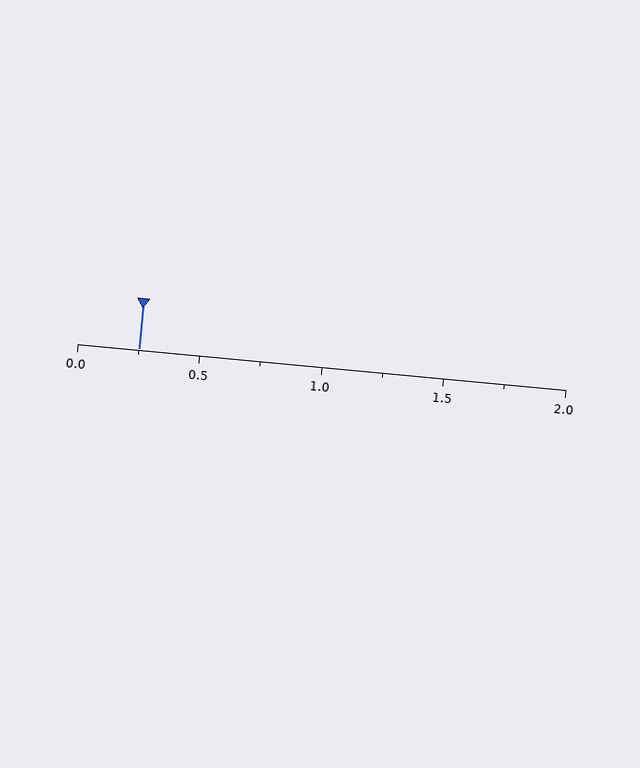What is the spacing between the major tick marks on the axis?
The major ticks are spaced 0.5 apart.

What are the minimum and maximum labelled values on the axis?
The axis runs from 0.0 to 2.0.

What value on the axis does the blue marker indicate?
The marker indicates approximately 0.25.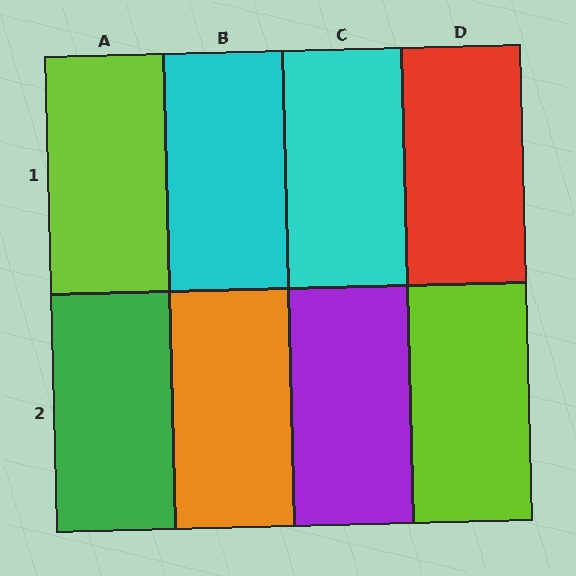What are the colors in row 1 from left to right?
Lime, cyan, cyan, red.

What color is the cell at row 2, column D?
Lime.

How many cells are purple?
1 cell is purple.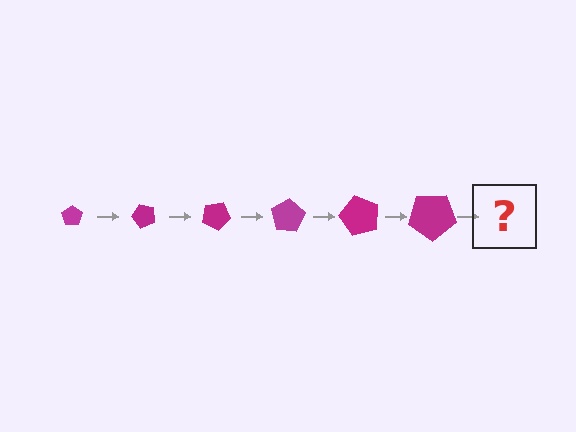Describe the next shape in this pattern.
It should be a pentagon, larger than the previous one and rotated 300 degrees from the start.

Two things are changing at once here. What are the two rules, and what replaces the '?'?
The two rules are that the pentagon grows larger each step and it rotates 50 degrees each step. The '?' should be a pentagon, larger than the previous one and rotated 300 degrees from the start.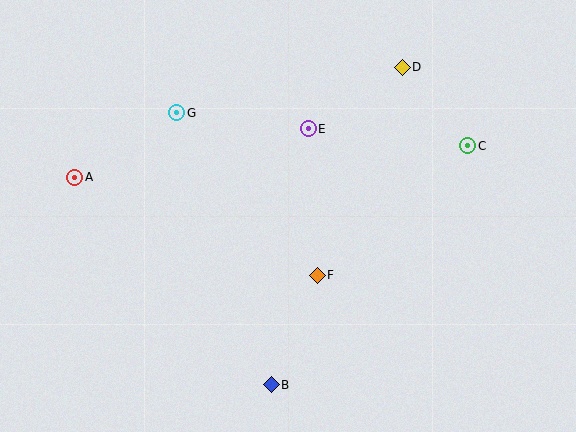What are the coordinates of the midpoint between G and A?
The midpoint between G and A is at (126, 145).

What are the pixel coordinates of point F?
Point F is at (317, 275).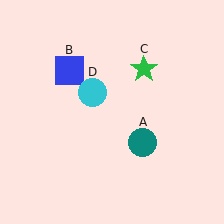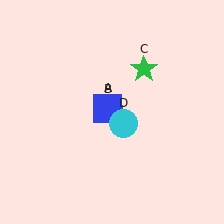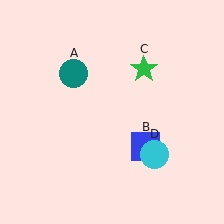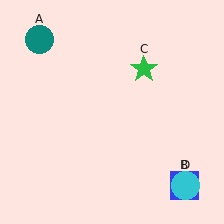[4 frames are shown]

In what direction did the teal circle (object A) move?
The teal circle (object A) moved up and to the left.